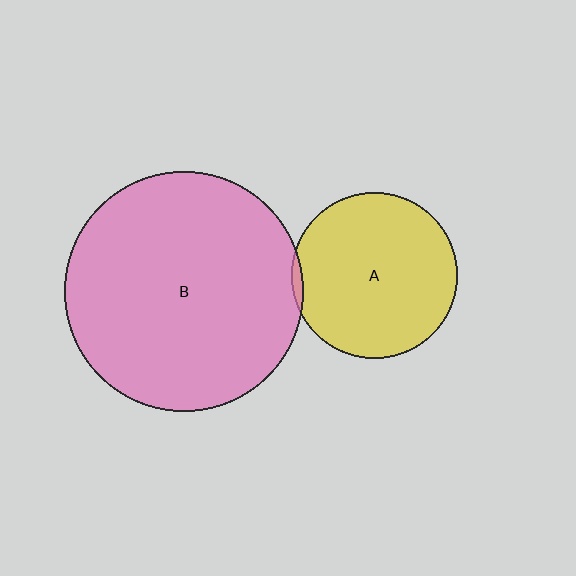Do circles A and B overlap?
Yes.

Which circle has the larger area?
Circle B (pink).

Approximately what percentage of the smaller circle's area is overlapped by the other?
Approximately 5%.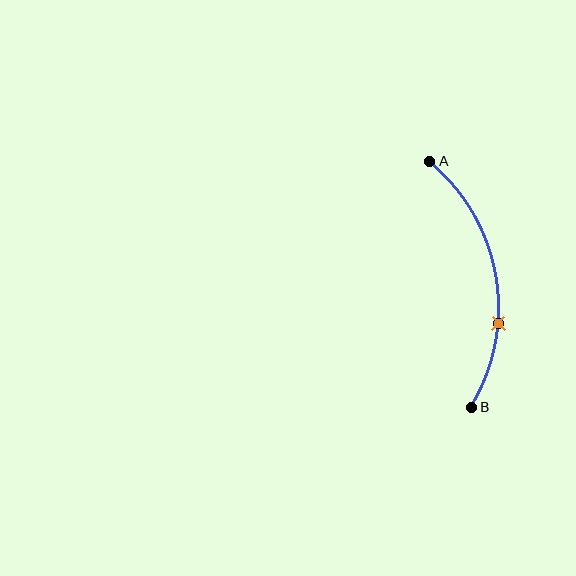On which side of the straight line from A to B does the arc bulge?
The arc bulges to the right of the straight line connecting A and B.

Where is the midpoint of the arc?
The arc midpoint is the point on the curve farthest from the straight line joining A and B. It sits to the right of that line.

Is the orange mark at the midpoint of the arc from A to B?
No. The orange mark lies on the arc but is closer to endpoint B. The arc midpoint would be at the point on the curve equidistant along the arc from both A and B.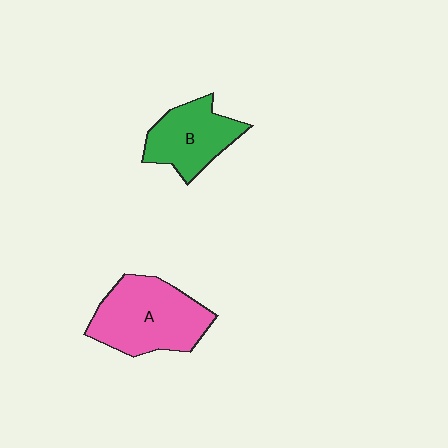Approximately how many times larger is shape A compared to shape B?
Approximately 1.4 times.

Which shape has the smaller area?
Shape B (green).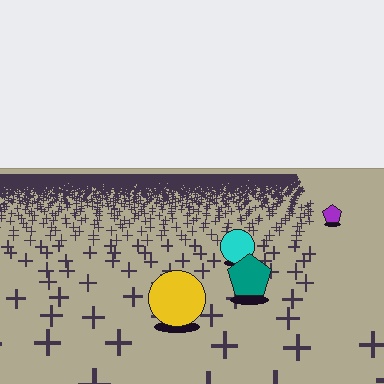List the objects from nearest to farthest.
From nearest to farthest: the yellow circle, the teal pentagon, the cyan circle, the purple pentagon.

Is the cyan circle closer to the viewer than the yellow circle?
No. The yellow circle is closer — you can tell from the texture gradient: the ground texture is coarser near it.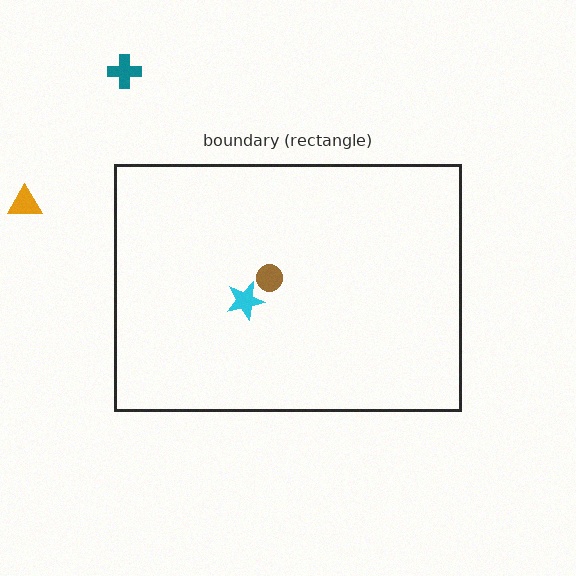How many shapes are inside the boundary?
2 inside, 2 outside.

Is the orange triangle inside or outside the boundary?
Outside.